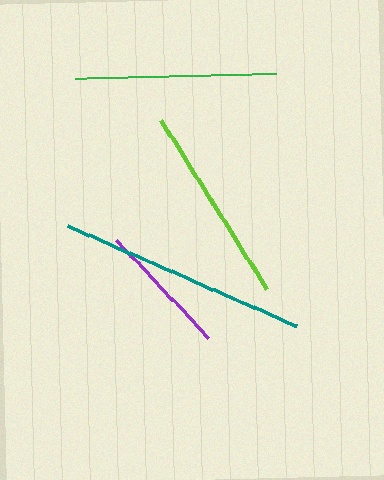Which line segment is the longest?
The teal line is the longest at approximately 250 pixels.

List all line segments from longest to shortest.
From longest to shortest: teal, green, lime, purple.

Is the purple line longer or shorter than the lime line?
The lime line is longer than the purple line.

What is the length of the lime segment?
The lime segment is approximately 201 pixels long.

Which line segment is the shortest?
The purple line is the shortest at approximately 135 pixels.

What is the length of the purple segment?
The purple segment is approximately 135 pixels long.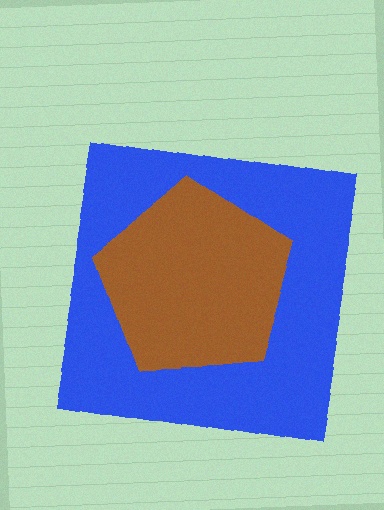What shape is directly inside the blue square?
The brown pentagon.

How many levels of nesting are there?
2.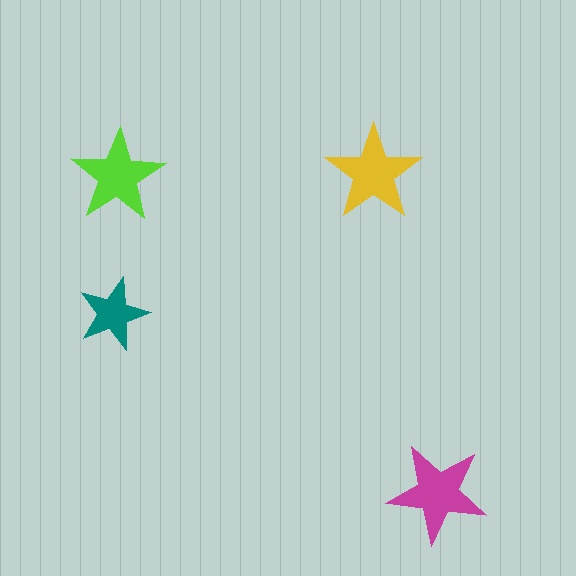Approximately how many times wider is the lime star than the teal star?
About 1.5 times wider.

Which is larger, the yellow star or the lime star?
The yellow one.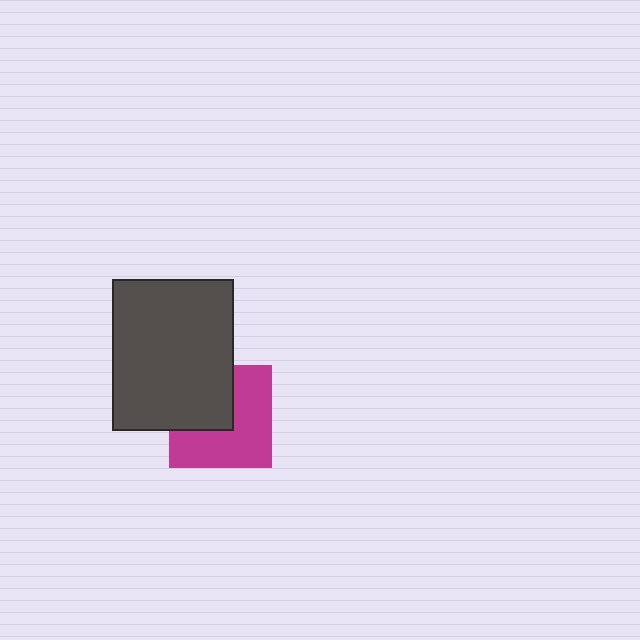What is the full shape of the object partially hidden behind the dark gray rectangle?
The partially hidden object is a magenta square.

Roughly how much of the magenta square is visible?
About half of it is visible (roughly 59%).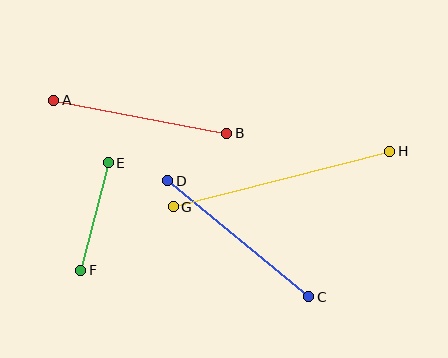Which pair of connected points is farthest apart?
Points G and H are farthest apart.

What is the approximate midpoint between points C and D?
The midpoint is at approximately (238, 239) pixels.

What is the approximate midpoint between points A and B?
The midpoint is at approximately (140, 117) pixels.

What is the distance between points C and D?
The distance is approximately 183 pixels.